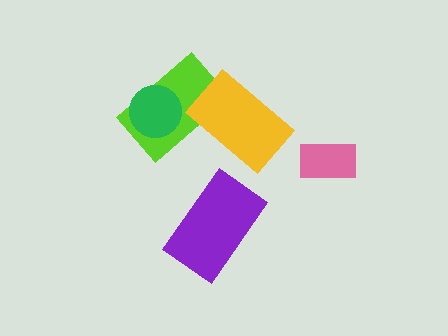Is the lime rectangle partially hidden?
Yes, it is partially covered by another shape.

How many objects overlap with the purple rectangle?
0 objects overlap with the purple rectangle.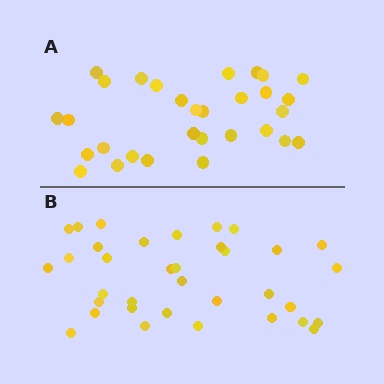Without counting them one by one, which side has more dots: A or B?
Region B (the bottom region) has more dots.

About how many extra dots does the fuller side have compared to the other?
Region B has about 5 more dots than region A.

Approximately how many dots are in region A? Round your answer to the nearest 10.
About 30 dots.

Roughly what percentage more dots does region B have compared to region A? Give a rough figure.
About 15% more.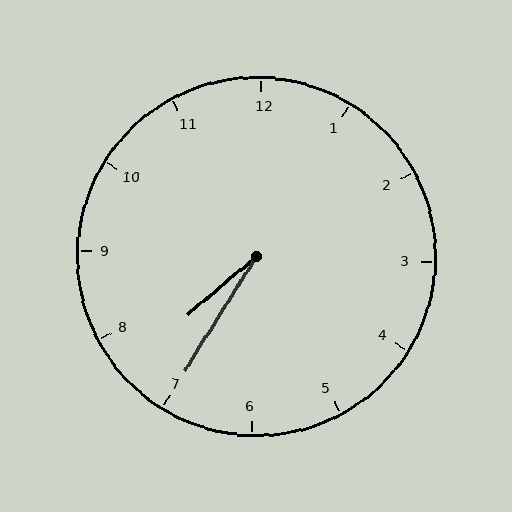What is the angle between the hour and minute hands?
Approximately 18 degrees.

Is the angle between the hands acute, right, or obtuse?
It is acute.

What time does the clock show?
7:35.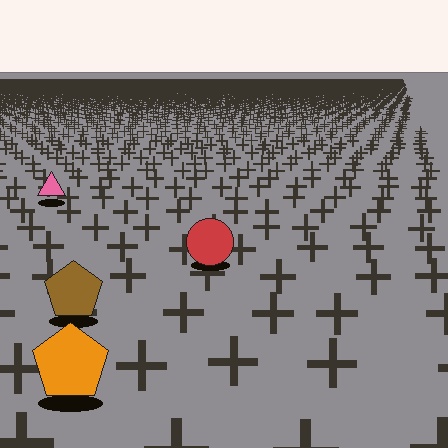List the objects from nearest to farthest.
From nearest to farthest: the orange pentagon, the brown pentagon, the red circle, the pink triangle.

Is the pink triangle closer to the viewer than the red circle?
No. The red circle is closer — you can tell from the texture gradient: the ground texture is coarser near it.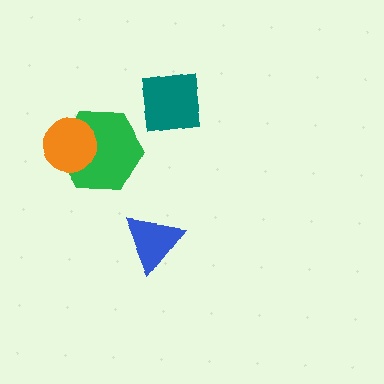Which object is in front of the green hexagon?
The orange circle is in front of the green hexagon.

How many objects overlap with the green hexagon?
1 object overlaps with the green hexagon.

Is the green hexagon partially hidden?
Yes, it is partially covered by another shape.